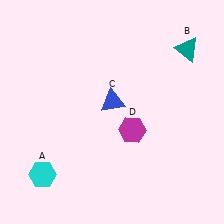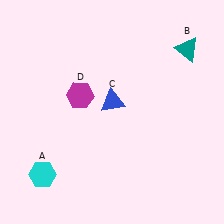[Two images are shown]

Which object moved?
The magenta hexagon (D) moved left.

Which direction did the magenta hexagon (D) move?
The magenta hexagon (D) moved left.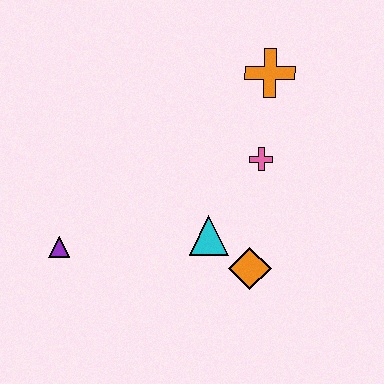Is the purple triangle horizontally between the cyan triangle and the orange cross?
No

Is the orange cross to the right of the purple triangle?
Yes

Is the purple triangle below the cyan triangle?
Yes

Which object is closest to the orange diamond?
The cyan triangle is closest to the orange diamond.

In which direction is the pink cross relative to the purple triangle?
The pink cross is to the right of the purple triangle.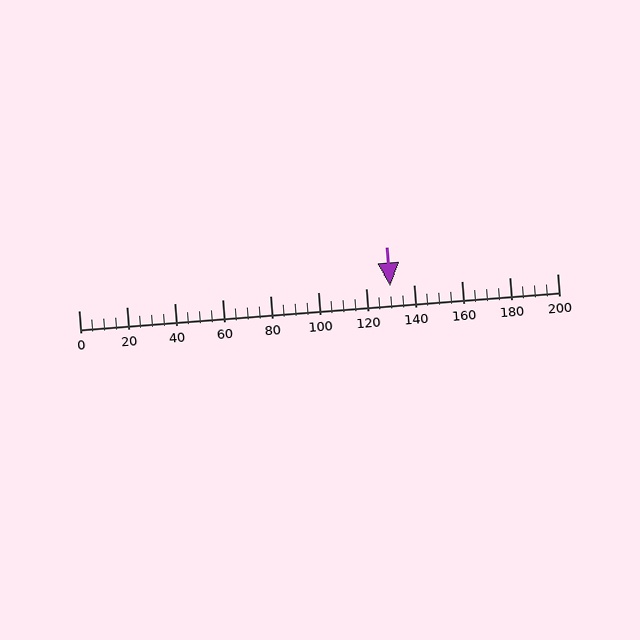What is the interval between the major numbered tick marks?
The major tick marks are spaced 20 units apart.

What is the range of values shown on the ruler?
The ruler shows values from 0 to 200.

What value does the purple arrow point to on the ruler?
The purple arrow points to approximately 130.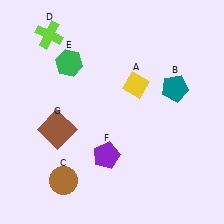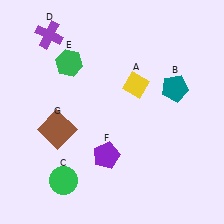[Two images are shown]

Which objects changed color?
C changed from brown to green. D changed from lime to purple.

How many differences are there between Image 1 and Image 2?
There are 2 differences between the two images.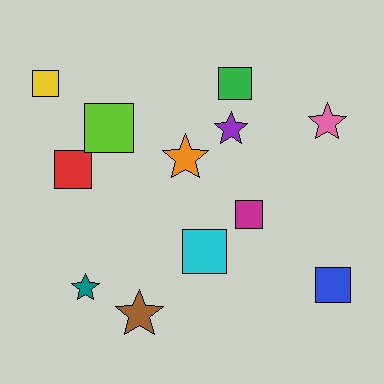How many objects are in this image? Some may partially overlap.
There are 12 objects.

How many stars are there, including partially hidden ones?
There are 5 stars.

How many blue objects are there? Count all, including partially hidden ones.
There is 1 blue object.